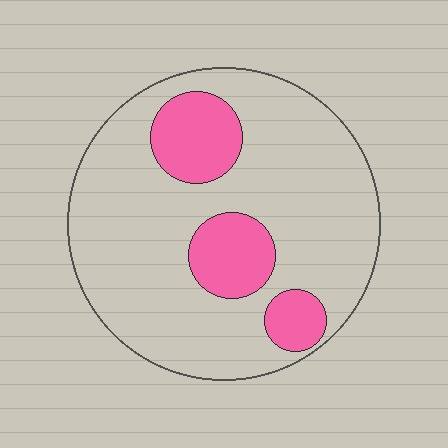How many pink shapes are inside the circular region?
3.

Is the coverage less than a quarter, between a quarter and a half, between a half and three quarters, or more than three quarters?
Less than a quarter.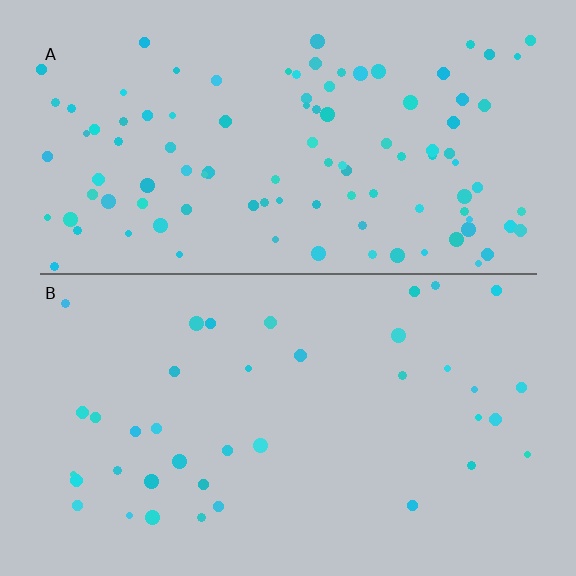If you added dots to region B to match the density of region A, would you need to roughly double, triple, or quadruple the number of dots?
Approximately triple.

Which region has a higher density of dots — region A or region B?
A (the top).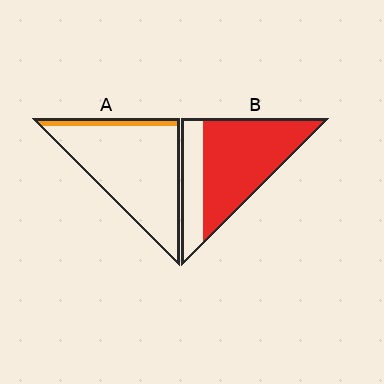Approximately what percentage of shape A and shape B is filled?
A is approximately 10% and B is approximately 75%.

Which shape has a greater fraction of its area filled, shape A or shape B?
Shape B.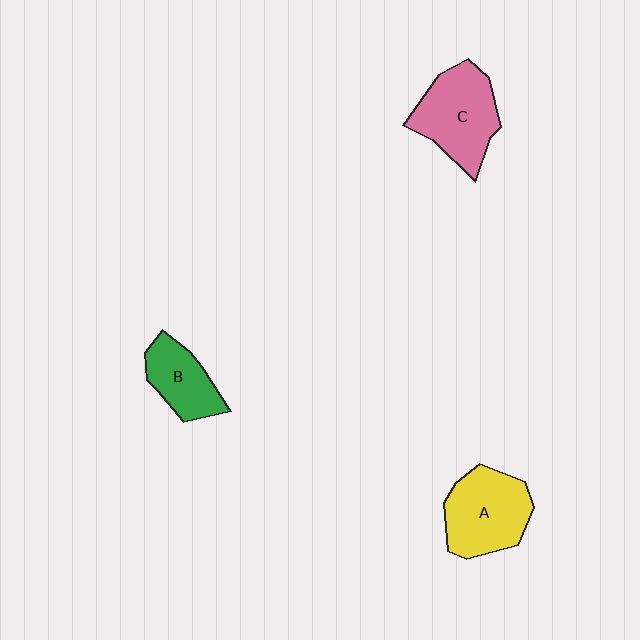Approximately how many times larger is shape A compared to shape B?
Approximately 1.5 times.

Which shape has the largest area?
Shape C (pink).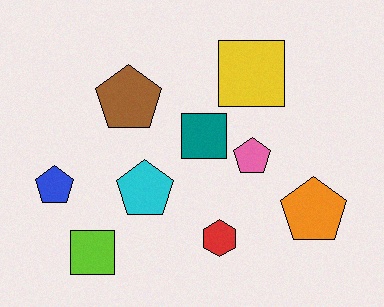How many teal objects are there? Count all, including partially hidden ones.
There is 1 teal object.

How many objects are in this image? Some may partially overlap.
There are 9 objects.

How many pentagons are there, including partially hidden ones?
There are 5 pentagons.